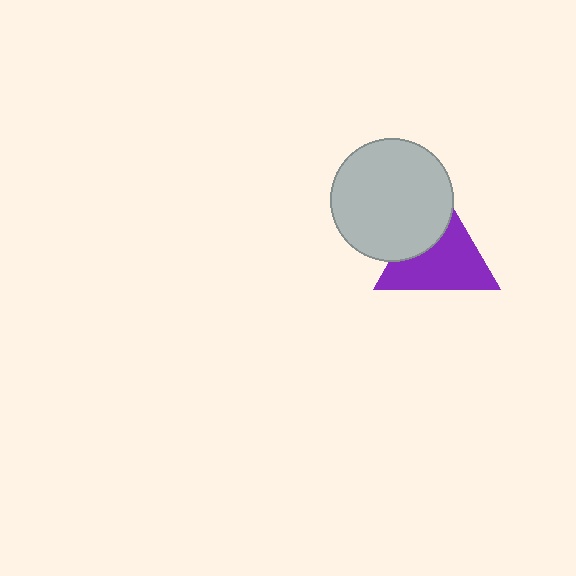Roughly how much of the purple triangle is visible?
Most of it is visible (roughly 67%).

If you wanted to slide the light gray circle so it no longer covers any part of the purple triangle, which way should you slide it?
Slide it toward the upper-left — that is the most direct way to separate the two shapes.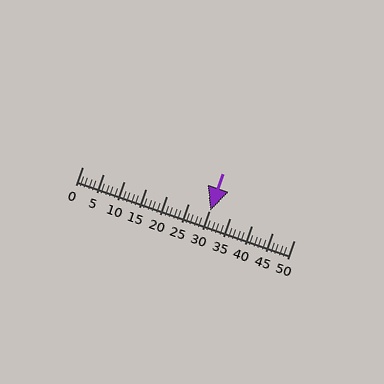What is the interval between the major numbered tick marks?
The major tick marks are spaced 5 units apart.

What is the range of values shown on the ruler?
The ruler shows values from 0 to 50.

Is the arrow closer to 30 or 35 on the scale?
The arrow is closer to 30.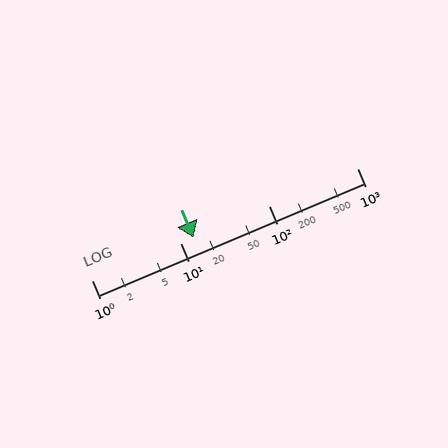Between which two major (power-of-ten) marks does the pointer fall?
The pointer is between 10 and 100.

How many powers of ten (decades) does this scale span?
The scale spans 3 decades, from 1 to 1000.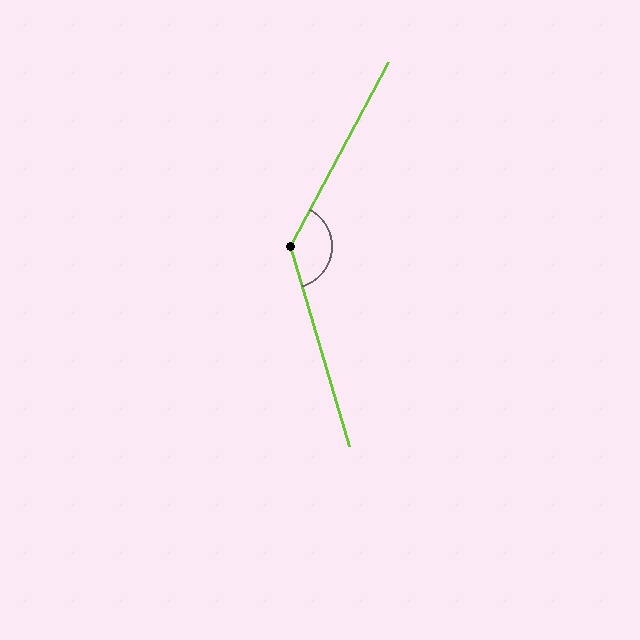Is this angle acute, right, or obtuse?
It is obtuse.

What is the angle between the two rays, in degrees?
Approximately 135 degrees.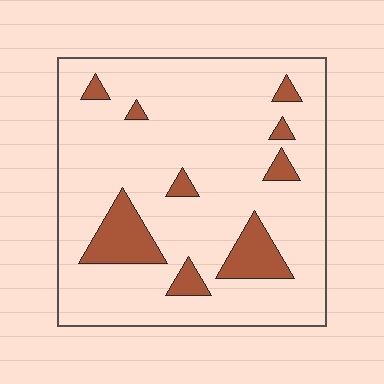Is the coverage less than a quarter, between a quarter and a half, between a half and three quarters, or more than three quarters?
Less than a quarter.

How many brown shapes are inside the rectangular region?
9.